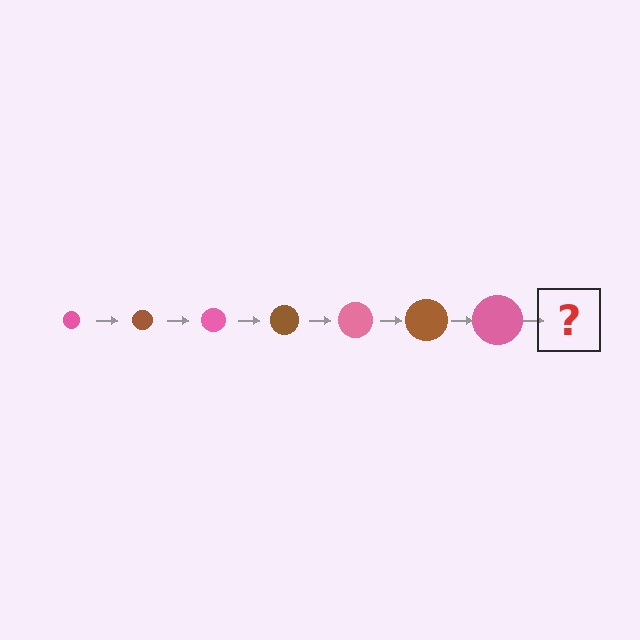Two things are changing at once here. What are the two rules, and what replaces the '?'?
The two rules are that the circle grows larger each step and the color cycles through pink and brown. The '?' should be a brown circle, larger than the previous one.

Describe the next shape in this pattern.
It should be a brown circle, larger than the previous one.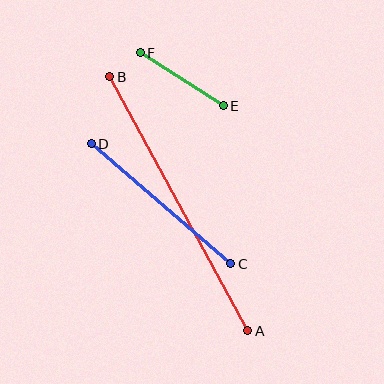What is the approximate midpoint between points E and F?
The midpoint is at approximately (182, 79) pixels.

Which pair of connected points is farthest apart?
Points A and B are farthest apart.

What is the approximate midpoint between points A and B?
The midpoint is at approximately (179, 204) pixels.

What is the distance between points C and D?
The distance is approximately 184 pixels.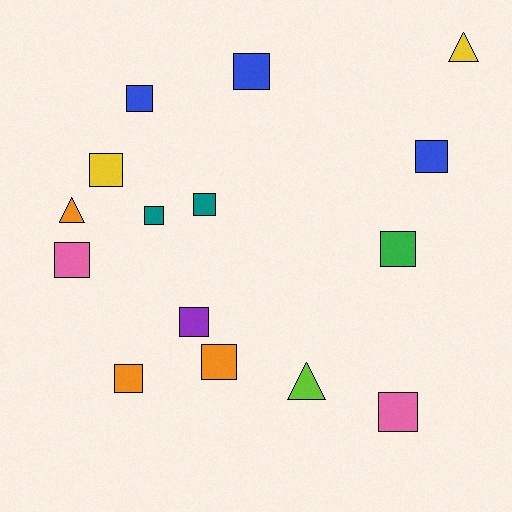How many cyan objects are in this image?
There are no cyan objects.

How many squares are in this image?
There are 12 squares.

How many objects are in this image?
There are 15 objects.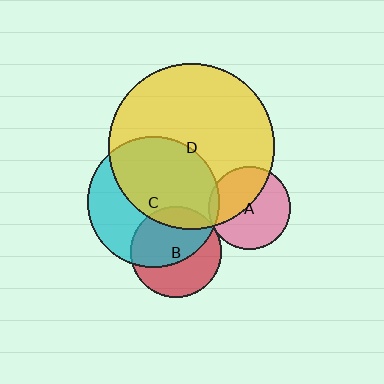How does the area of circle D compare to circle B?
Approximately 3.3 times.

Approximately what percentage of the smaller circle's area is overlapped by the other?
Approximately 40%.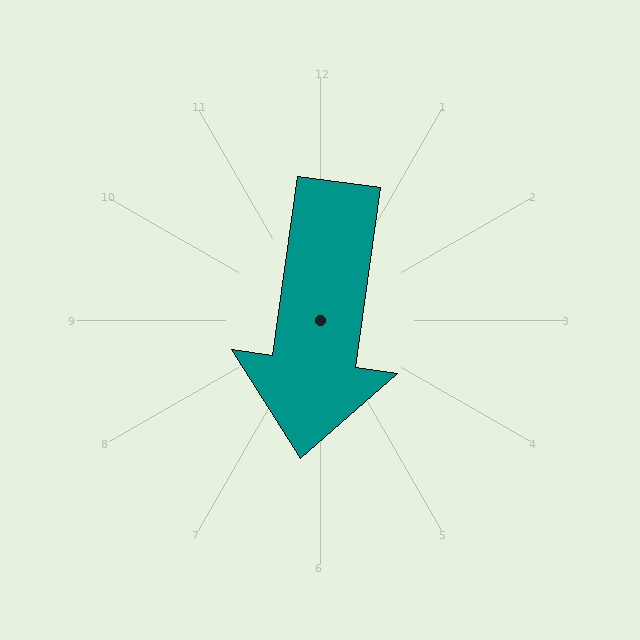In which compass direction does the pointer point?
South.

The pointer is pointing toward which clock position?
Roughly 6 o'clock.